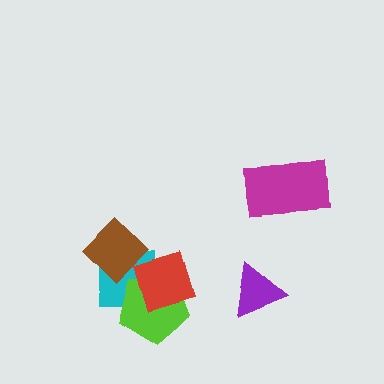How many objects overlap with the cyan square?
3 objects overlap with the cyan square.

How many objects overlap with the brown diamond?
2 objects overlap with the brown diamond.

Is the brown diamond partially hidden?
Yes, it is partially covered by another shape.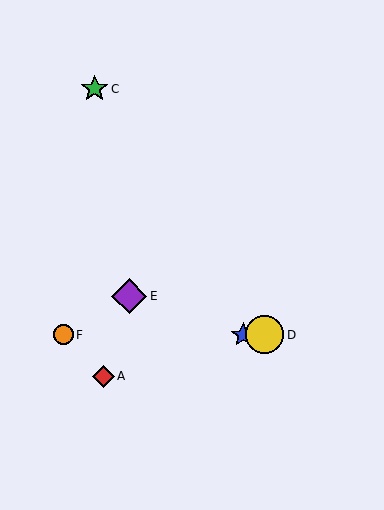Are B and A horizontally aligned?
No, B is at y≈335 and A is at y≈376.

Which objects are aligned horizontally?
Objects B, D, F are aligned horizontally.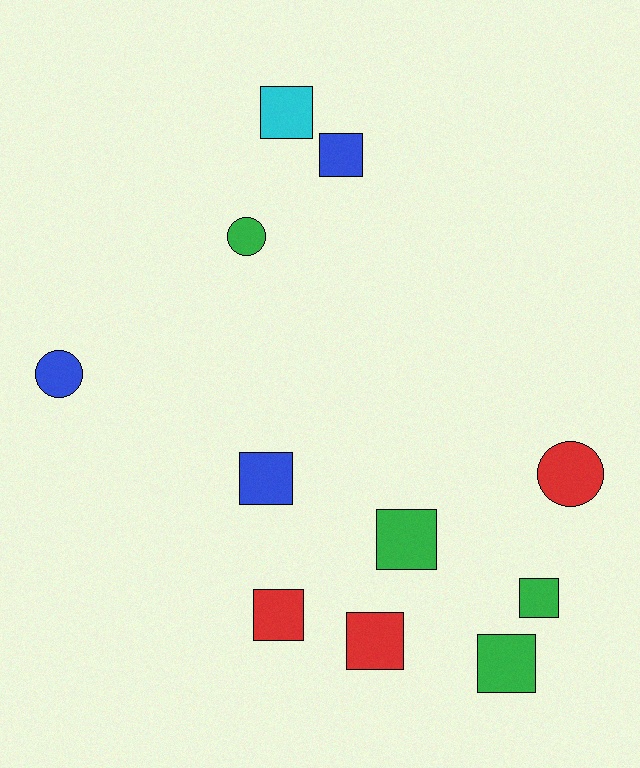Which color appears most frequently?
Green, with 4 objects.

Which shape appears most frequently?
Square, with 8 objects.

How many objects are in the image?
There are 11 objects.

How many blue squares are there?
There are 2 blue squares.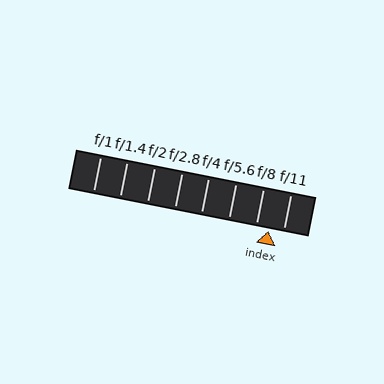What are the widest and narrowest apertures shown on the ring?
The widest aperture shown is f/1 and the narrowest is f/11.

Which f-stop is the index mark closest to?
The index mark is closest to f/8.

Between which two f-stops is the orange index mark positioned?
The index mark is between f/8 and f/11.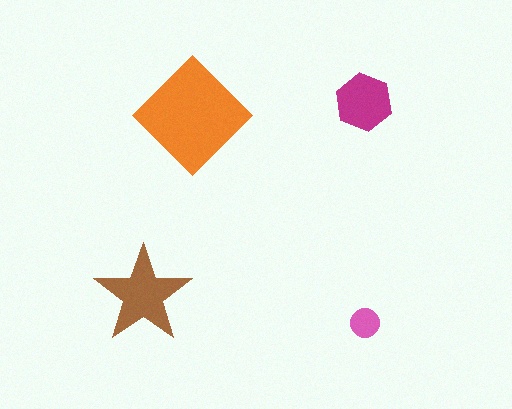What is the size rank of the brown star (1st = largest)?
2nd.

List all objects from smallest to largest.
The pink circle, the magenta hexagon, the brown star, the orange diamond.